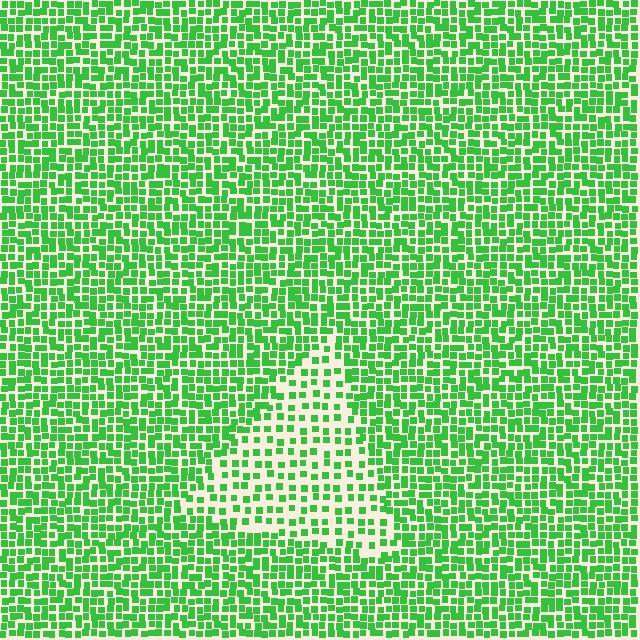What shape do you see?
I see a triangle.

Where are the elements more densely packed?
The elements are more densely packed outside the triangle boundary.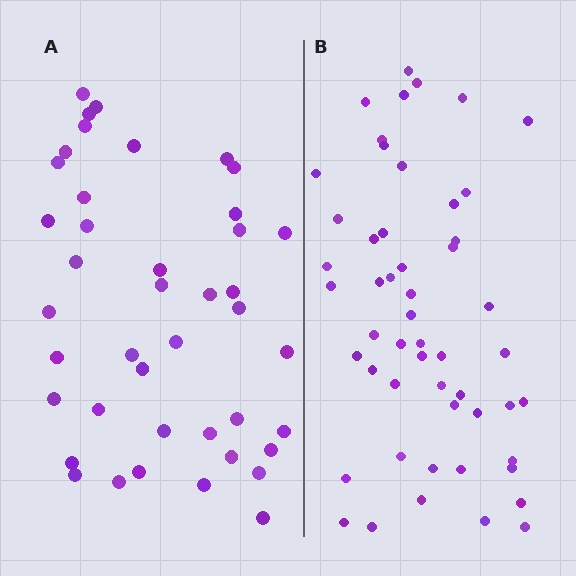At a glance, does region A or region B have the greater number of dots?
Region B (the right region) has more dots.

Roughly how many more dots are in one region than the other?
Region B has roughly 10 or so more dots than region A.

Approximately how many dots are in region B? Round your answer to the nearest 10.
About 50 dots. (The exact count is 52, which rounds to 50.)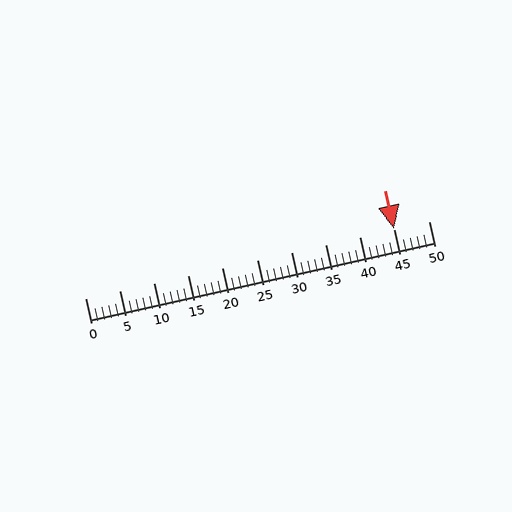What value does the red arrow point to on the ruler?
The red arrow points to approximately 45.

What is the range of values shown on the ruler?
The ruler shows values from 0 to 50.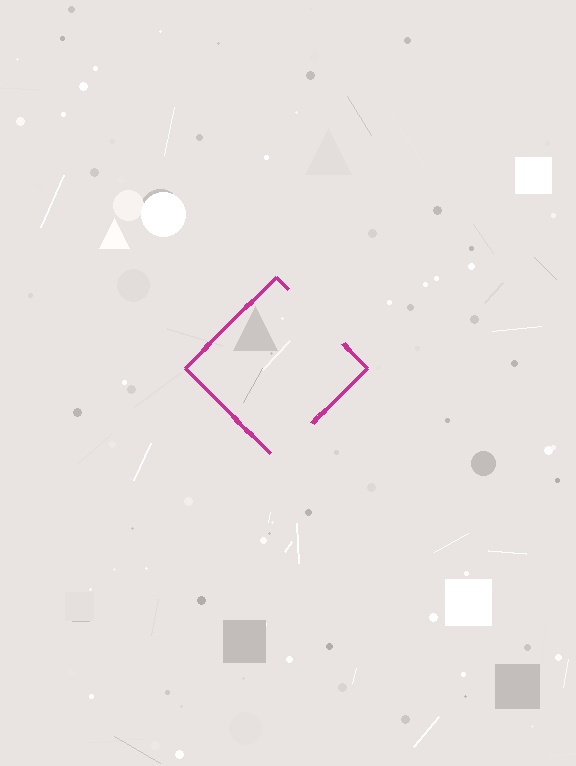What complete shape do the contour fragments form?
The contour fragments form a diamond.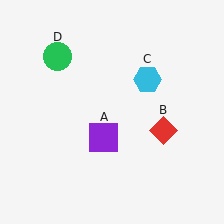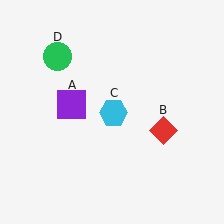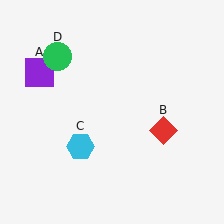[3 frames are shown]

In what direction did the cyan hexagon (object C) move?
The cyan hexagon (object C) moved down and to the left.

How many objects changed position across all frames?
2 objects changed position: purple square (object A), cyan hexagon (object C).